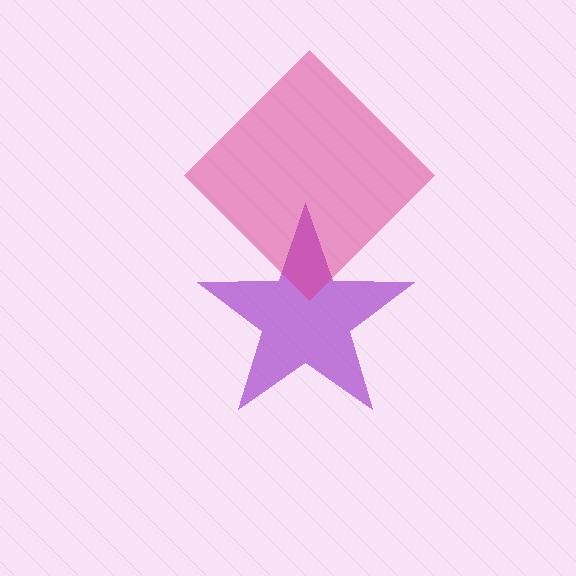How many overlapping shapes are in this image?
There are 2 overlapping shapes in the image.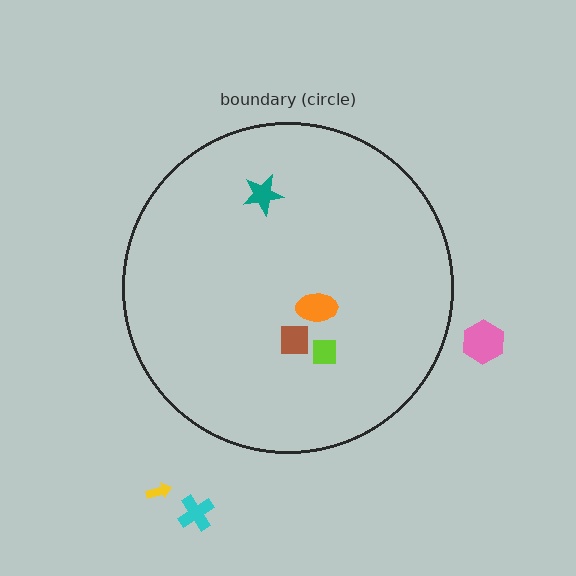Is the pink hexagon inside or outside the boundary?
Outside.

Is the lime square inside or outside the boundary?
Inside.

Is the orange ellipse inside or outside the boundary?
Inside.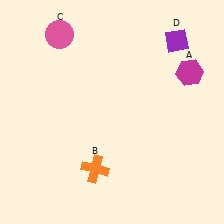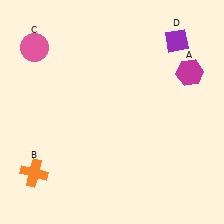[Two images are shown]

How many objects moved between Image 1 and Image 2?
2 objects moved between the two images.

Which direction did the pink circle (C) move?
The pink circle (C) moved left.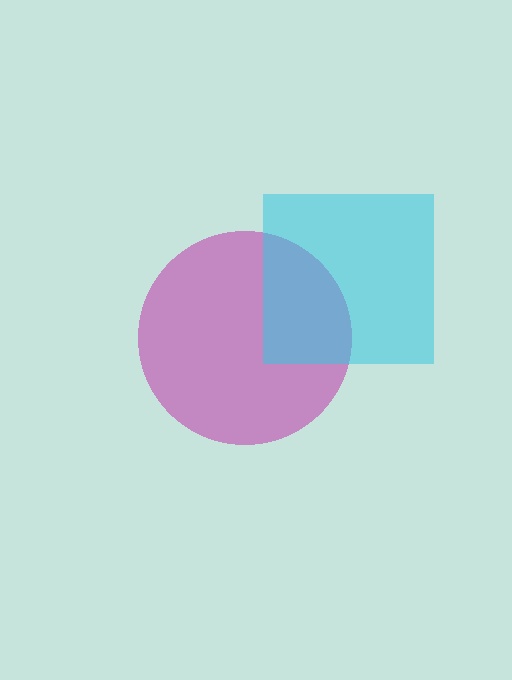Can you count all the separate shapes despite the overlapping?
Yes, there are 2 separate shapes.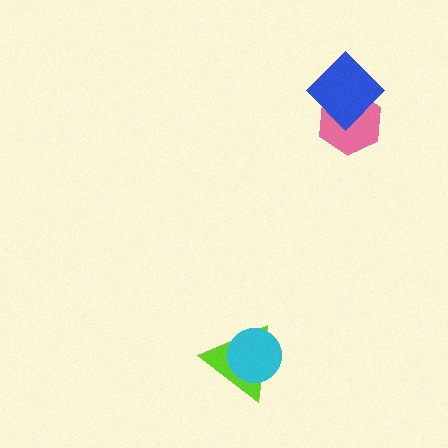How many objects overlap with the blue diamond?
1 object overlaps with the blue diamond.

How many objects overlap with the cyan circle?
1 object overlaps with the cyan circle.